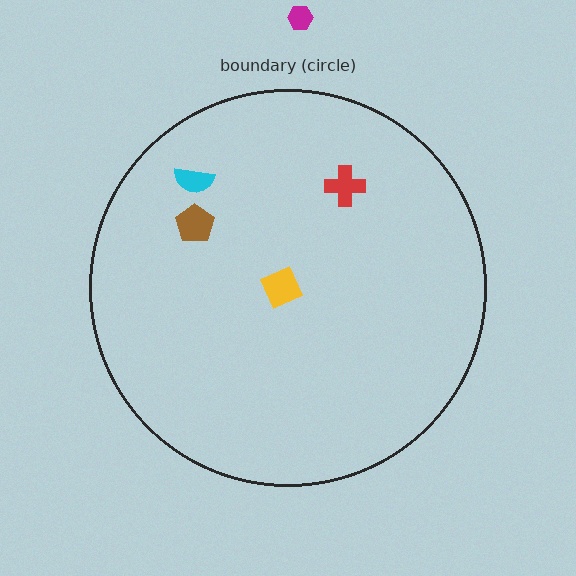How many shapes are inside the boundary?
4 inside, 1 outside.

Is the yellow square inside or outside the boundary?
Inside.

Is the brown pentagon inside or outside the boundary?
Inside.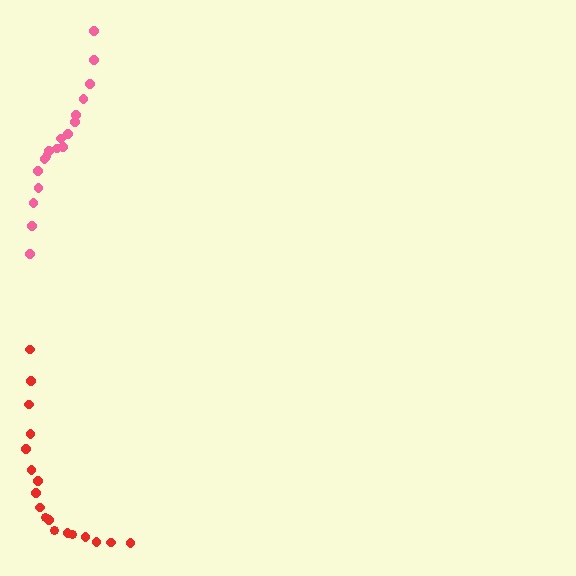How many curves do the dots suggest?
There are 2 distinct paths.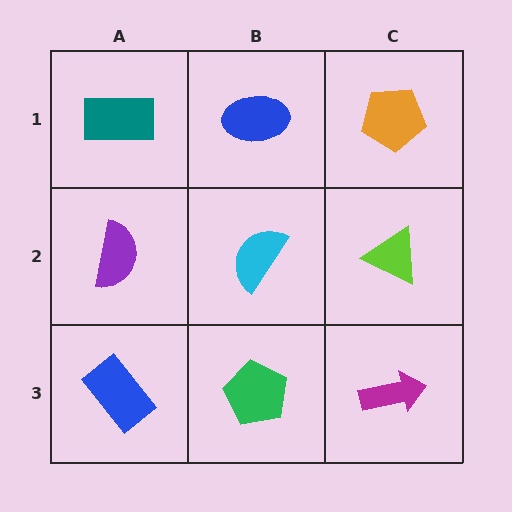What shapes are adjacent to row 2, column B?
A blue ellipse (row 1, column B), a green pentagon (row 3, column B), a purple semicircle (row 2, column A), a lime triangle (row 2, column C).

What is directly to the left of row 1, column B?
A teal rectangle.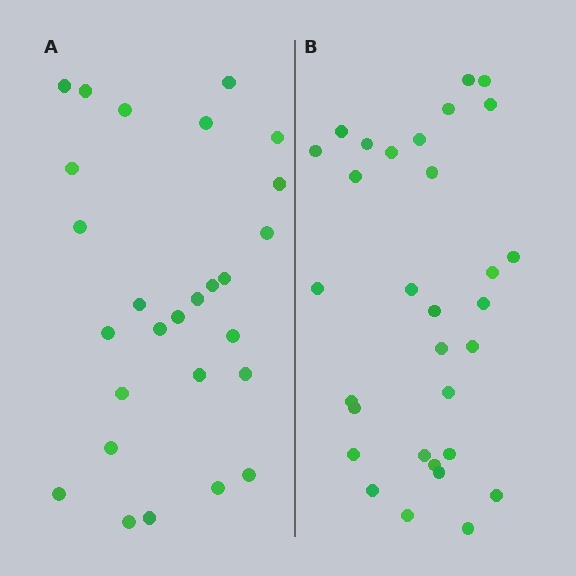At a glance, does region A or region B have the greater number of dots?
Region B (the right region) has more dots.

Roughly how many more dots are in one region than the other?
Region B has about 4 more dots than region A.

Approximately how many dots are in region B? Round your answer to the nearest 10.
About 30 dots. (The exact count is 31, which rounds to 30.)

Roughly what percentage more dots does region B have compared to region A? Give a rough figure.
About 15% more.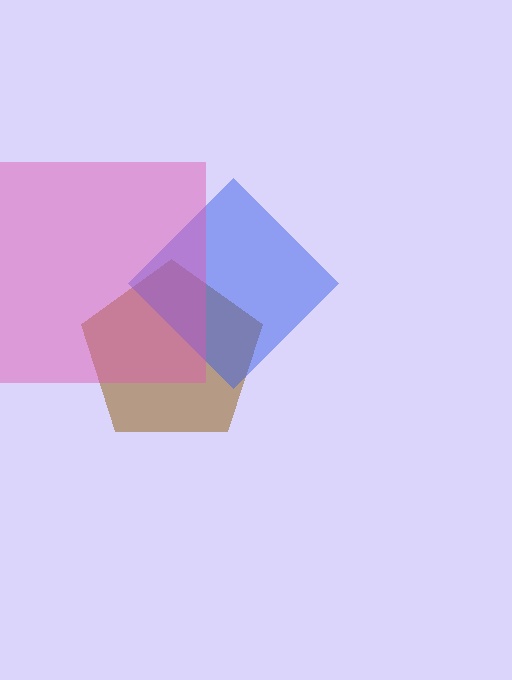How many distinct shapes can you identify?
There are 3 distinct shapes: a brown pentagon, a blue diamond, a pink square.